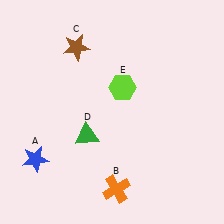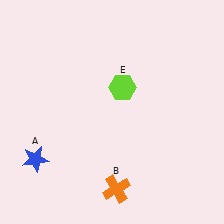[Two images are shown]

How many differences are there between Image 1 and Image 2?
There are 2 differences between the two images.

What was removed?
The green triangle (D), the brown star (C) were removed in Image 2.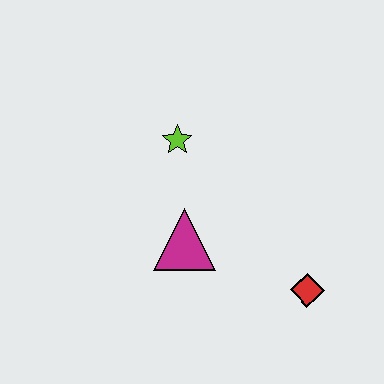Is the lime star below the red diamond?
No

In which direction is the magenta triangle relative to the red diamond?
The magenta triangle is to the left of the red diamond.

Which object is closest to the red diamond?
The magenta triangle is closest to the red diamond.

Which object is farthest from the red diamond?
The lime star is farthest from the red diamond.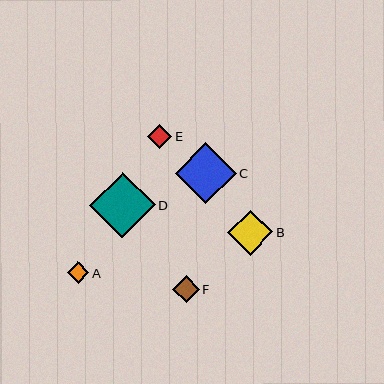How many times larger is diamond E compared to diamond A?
Diamond E is approximately 1.1 times the size of diamond A.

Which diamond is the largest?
Diamond D is the largest with a size of approximately 65 pixels.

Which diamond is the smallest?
Diamond A is the smallest with a size of approximately 21 pixels.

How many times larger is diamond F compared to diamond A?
Diamond F is approximately 1.3 times the size of diamond A.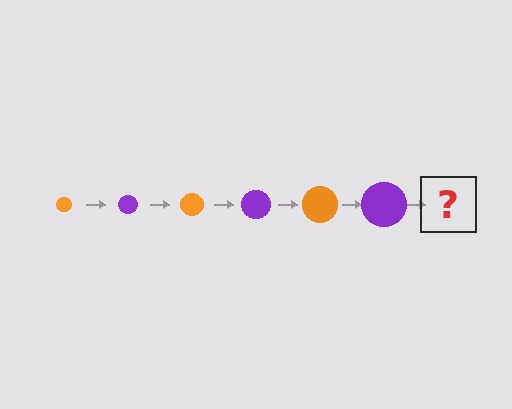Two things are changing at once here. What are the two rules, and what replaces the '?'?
The two rules are that the circle grows larger each step and the color cycles through orange and purple. The '?' should be an orange circle, larger than the previous one.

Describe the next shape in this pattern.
It should be an orange circle, larger than the previous one.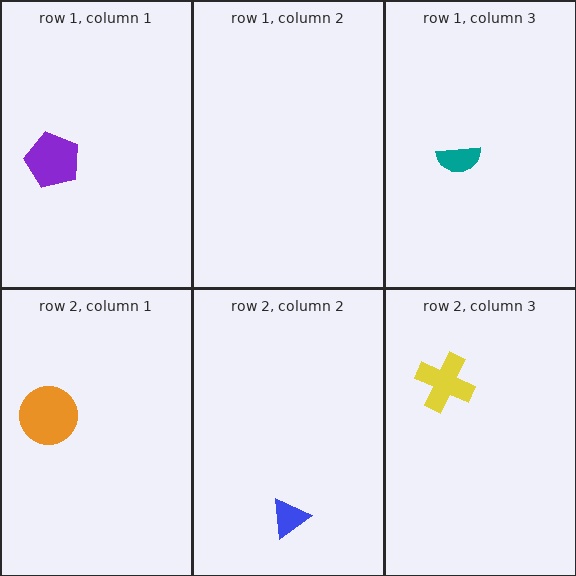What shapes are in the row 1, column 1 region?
The purple pentagon.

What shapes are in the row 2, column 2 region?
The blue triangle.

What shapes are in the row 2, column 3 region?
The yellow cross.